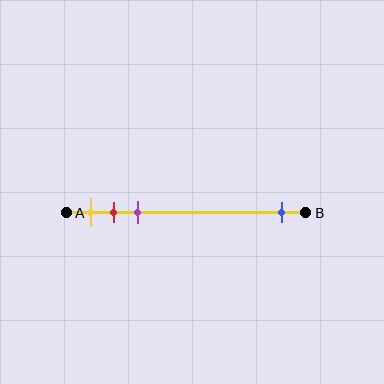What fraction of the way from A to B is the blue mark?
The blue mark is approximately 90% (0.9) of the way from A to B.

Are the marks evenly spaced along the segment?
No, the marks are not evenly spaced.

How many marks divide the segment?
There are 4 marks dividing the segment.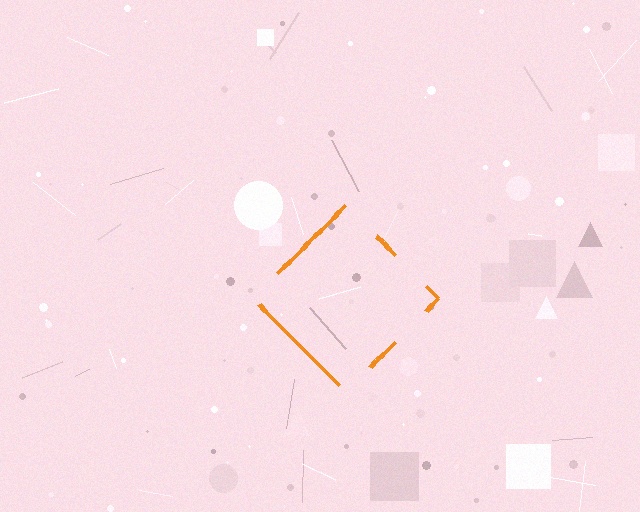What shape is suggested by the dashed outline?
The dashed outline suggests a diamond.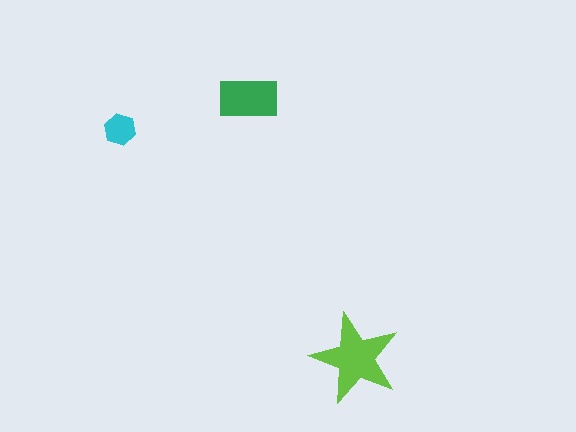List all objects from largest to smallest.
The lime star, the green rectangle, the cyan hexagon.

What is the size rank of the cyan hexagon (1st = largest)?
3rd.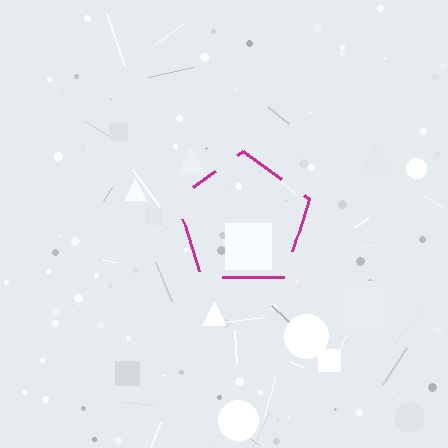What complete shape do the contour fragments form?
The contour fragments form a pentagon.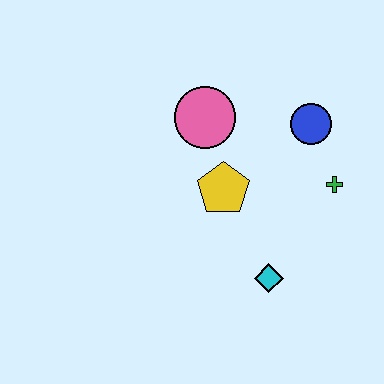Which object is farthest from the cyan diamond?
The pink circle is farthest from the cyan diamond.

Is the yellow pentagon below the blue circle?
Yes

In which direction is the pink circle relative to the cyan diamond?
The pink circle is above the cyan diamond.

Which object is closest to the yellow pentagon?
The pink circle is closest to the yellow pentagon.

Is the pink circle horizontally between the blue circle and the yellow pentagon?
No